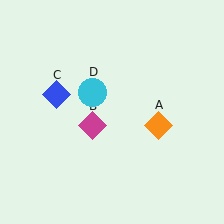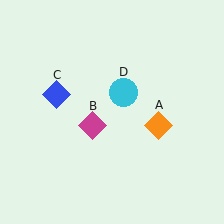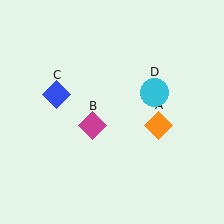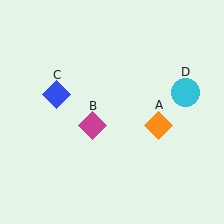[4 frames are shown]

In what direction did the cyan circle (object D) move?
The cyan circle (object D) moved right.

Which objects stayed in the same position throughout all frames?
Orange diamond (object A) and magenta diamond (object B) and blue diamond (object C) remained stationary.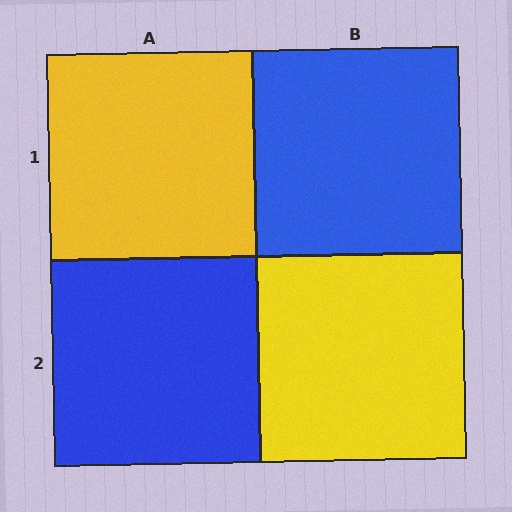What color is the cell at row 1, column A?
Yellow.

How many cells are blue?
2 cells are blue.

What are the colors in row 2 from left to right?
Blue, yellow.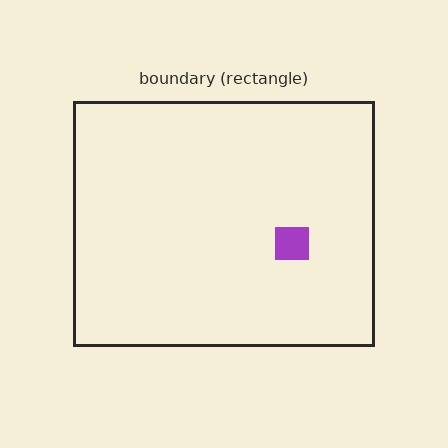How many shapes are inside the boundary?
1 inside, 0 outside.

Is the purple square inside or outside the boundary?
Inside.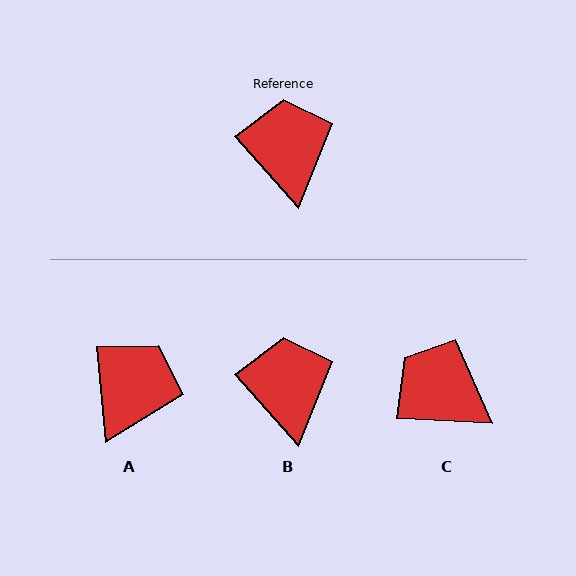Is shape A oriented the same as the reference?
No, it is off by about 36 degrees.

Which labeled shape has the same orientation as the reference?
B.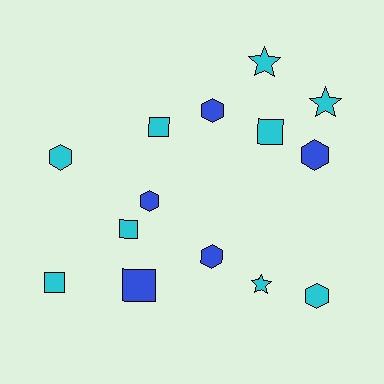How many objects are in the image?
There are 14 objects.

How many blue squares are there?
There is 1 blue square.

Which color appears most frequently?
Cyan, with 9 objects.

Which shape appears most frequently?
Hexagon, with 6 objects.